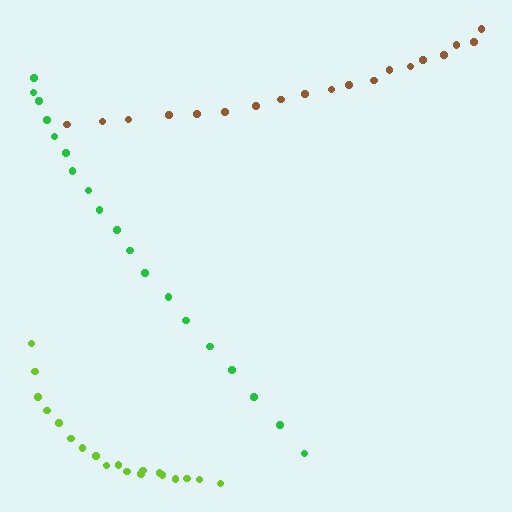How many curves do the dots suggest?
There are 3 distinct paths.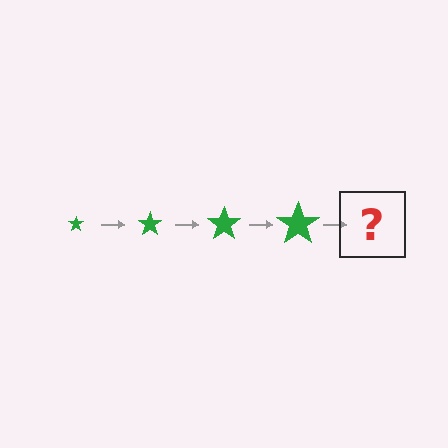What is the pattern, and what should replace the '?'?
The pattern is that the star gets progressively larger each step. The '?' should be a green star, larger than the previous one.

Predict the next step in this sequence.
The next step is a green star, larger than the previous one.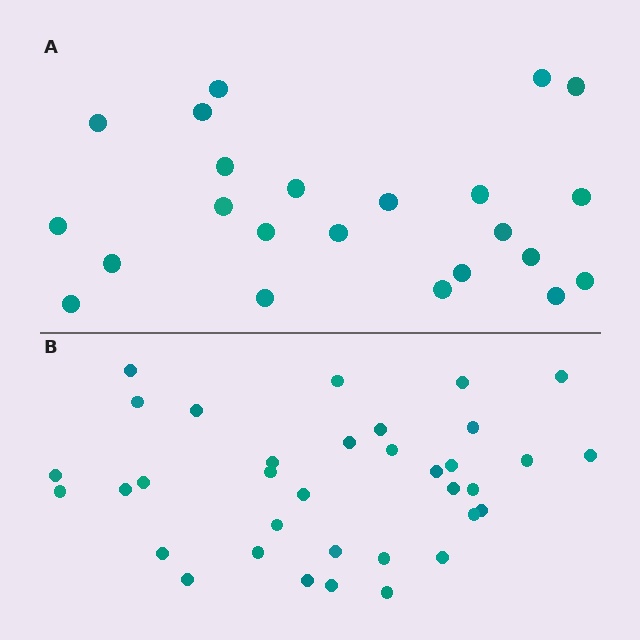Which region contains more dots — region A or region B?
Region B (the bottom region) has more dots.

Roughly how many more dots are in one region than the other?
Region B has roughly 12 or so more dots than region A.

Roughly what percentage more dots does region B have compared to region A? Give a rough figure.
About 50% more.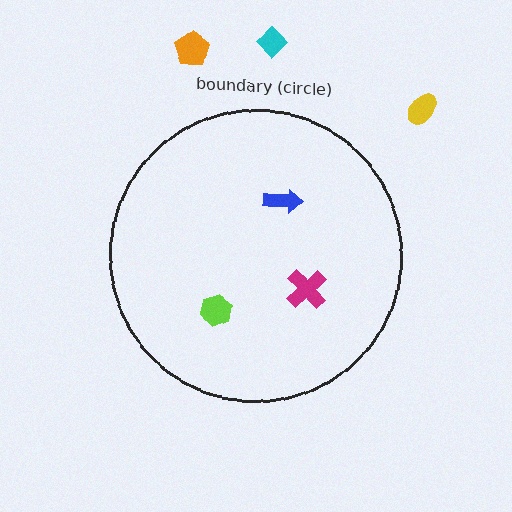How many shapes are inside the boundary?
3 inside, 3 outside.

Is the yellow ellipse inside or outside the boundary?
Outside.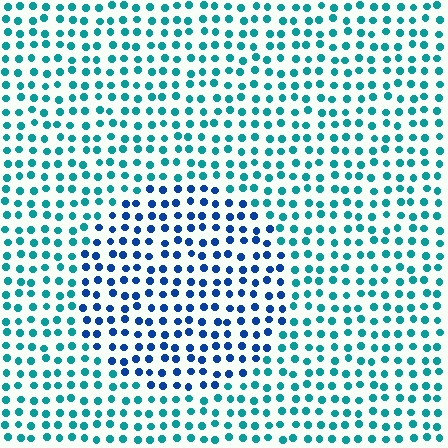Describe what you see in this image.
The image is filled with small teal elements in a uniform arrangement. A circle-shaped region is visible where the elements are tinted to a slightly different hue, forming a subtle color boundary.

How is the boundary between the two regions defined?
The boundary is defined purely by a slight shift in hue (about 40 degrees). Spacing, size, and orientation are identical on both sides.